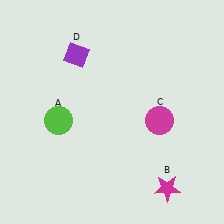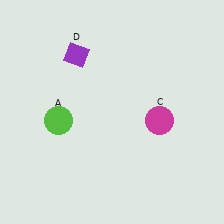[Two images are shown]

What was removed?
The magenta star (B) was removed in Image 2.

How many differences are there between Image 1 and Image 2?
There is 1 difference between the two images.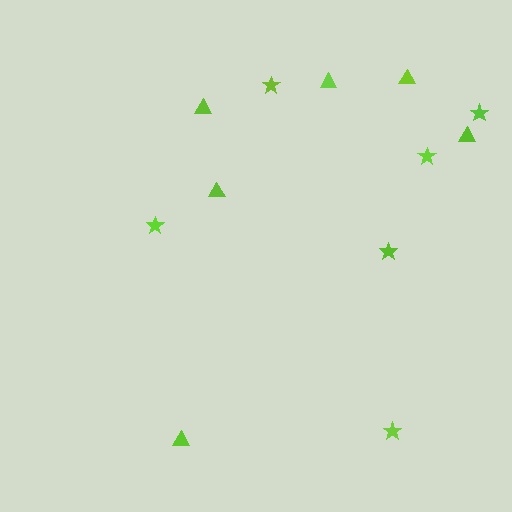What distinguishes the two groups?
There are 2 groups: one group of stars (6) and one group of triangles (6).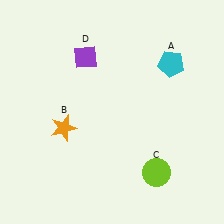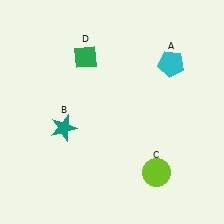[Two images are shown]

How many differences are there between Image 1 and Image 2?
There are 2 differences between the two images.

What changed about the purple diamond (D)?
In Image 1, D is purple. In Image 2, it changed to green.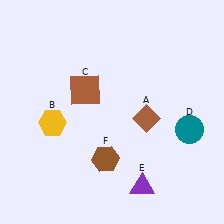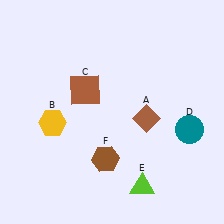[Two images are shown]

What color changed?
The triangle (E) changed from purple in Image 1 to lime in Image 2.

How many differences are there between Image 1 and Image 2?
There is 1 difference between the two images.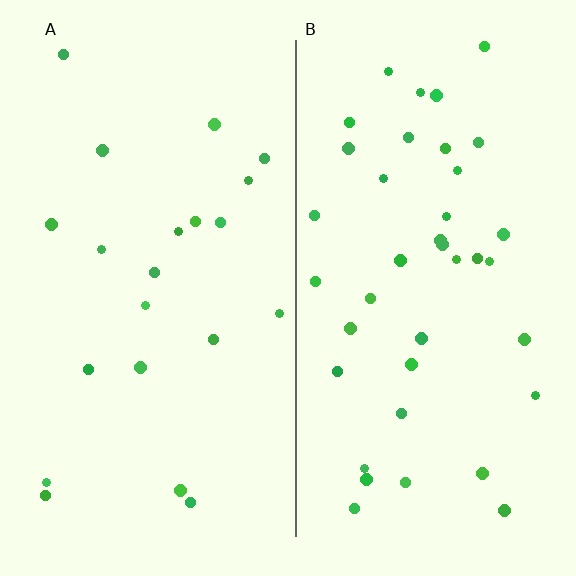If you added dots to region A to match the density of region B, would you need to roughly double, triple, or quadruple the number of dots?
Approximately double.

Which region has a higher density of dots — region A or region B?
B (the right).